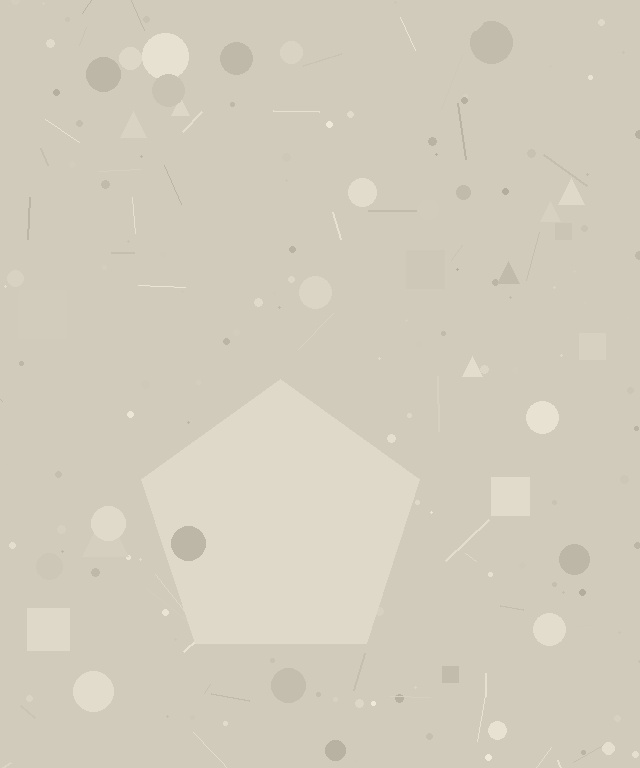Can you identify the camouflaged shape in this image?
The camouflaged shape is a pentagon.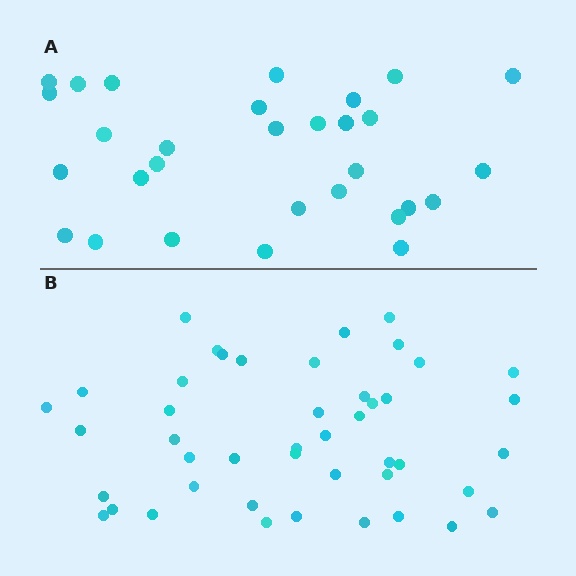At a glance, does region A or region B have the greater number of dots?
Region B (the bottom region) has more dots.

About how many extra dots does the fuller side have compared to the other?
Region B has approximately 15 more dots than region A.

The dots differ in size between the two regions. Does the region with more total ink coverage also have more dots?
No. Region A has more total ink coverage because its dots are larger, but region B actually contains more individual dots. Total area can be misleading — the number of items is what matters here.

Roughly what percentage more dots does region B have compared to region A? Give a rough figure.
About 50% more.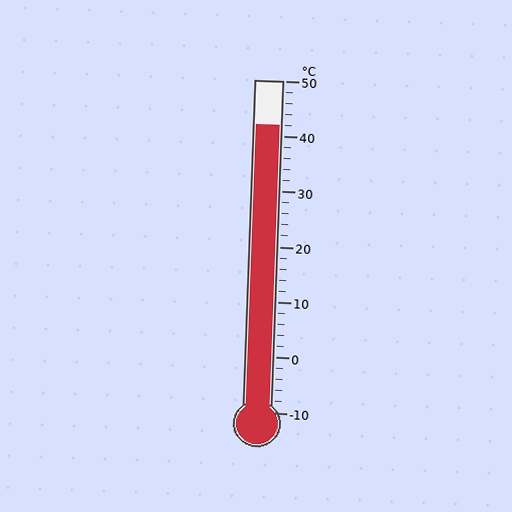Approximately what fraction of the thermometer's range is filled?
The thermometer is filled to approximately 85% of its range.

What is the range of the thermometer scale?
The thermometer scale ranges from -10°C to 50°C.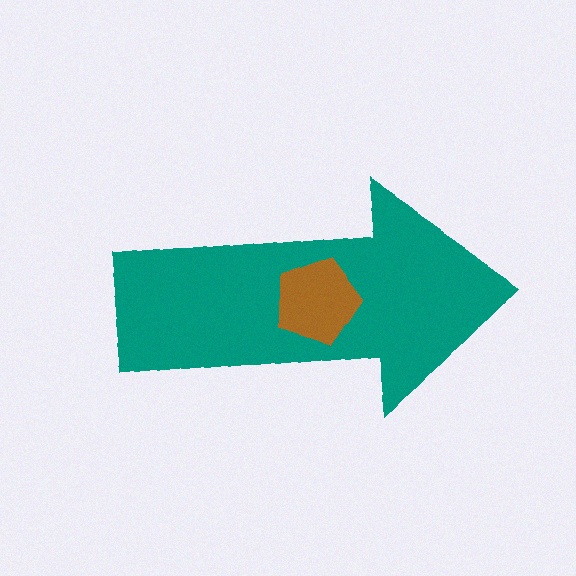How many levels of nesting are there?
2.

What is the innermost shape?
The brown pentagon.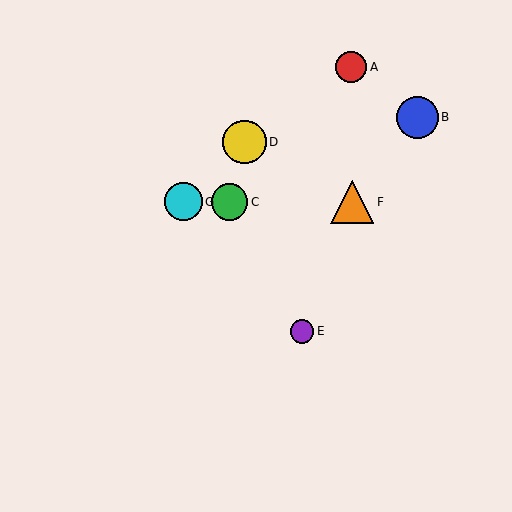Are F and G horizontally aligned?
Yes, both are at y≈202.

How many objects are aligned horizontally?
3 objects (C, F, G) are aligned horizontally.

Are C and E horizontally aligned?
No, C is at y≈202 and E is at y≈331.